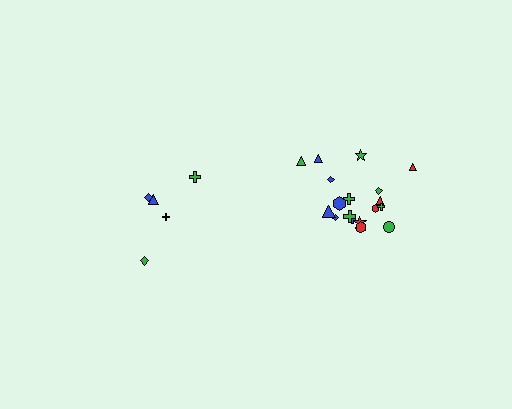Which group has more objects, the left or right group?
The right group.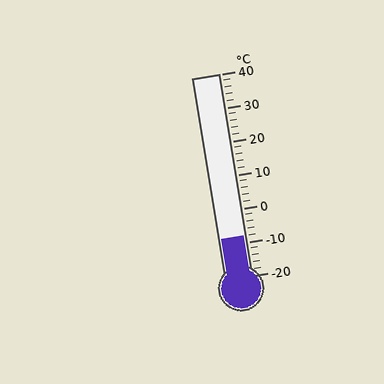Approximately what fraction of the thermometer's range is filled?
The thermometer is filled to approximately 20% of its range.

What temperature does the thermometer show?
The thermometer shows approximately -8°C.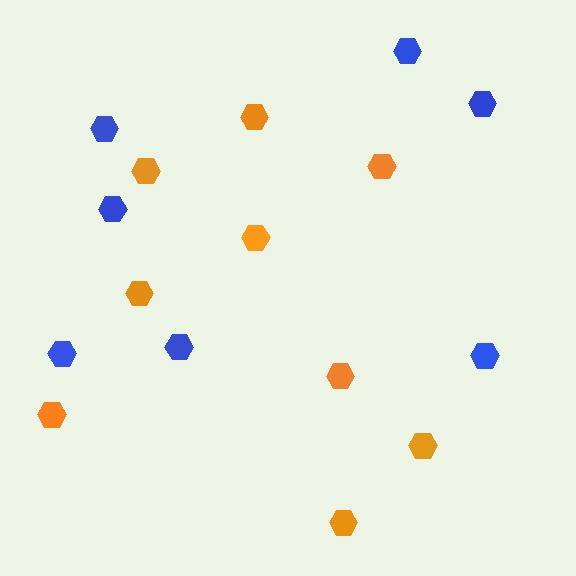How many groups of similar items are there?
There are 2 groups: one group of blue hexagons (7) and one group of orange hexagons (9).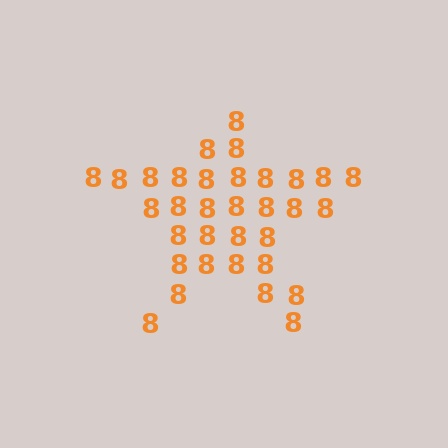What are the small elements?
The small elements are digit 8's.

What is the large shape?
The large shape is a star.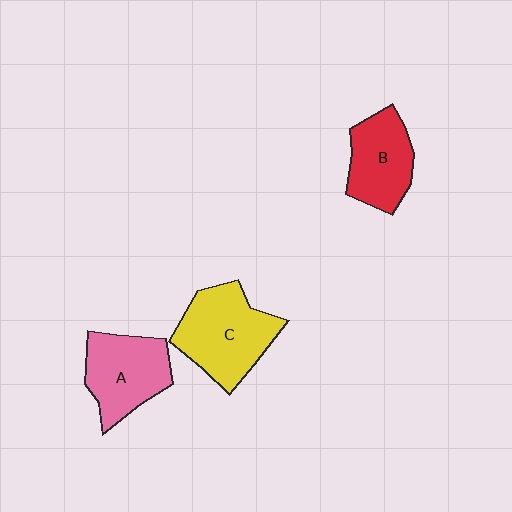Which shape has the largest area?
Shape C (yellow).